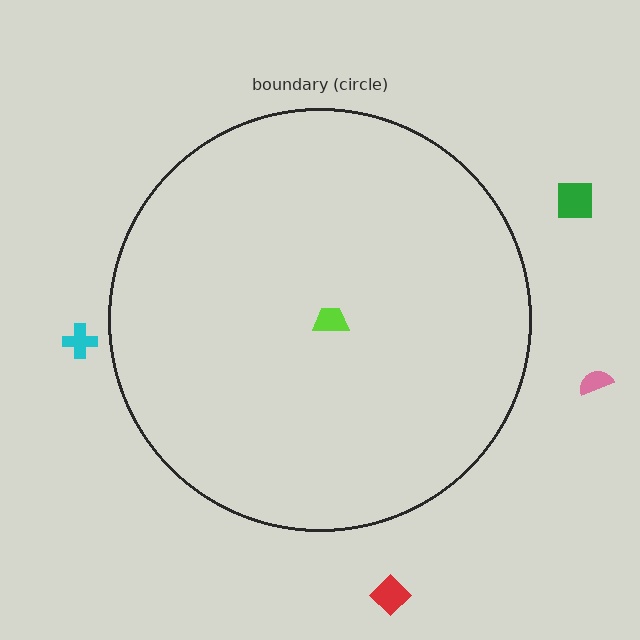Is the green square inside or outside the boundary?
Outside.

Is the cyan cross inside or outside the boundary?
Outside.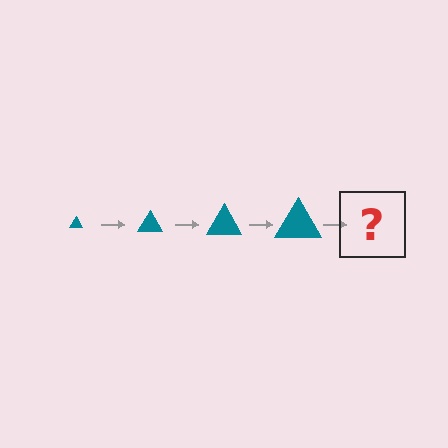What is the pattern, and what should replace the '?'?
The pattern is that the triangle gets progressively larger each step. The '?' should be a teal triangle, larger than the previous one.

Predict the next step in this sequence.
The next step is a teal triangle, larger than the previous one.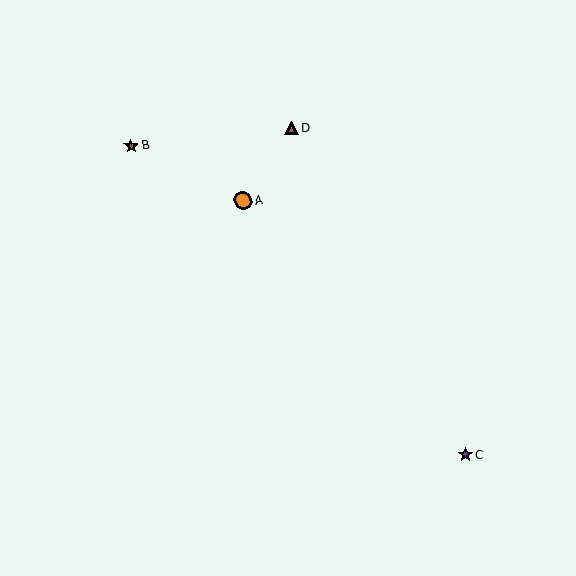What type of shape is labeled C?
Shape C is a purple star.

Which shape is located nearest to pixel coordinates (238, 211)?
The orange circle (labeled A) at (243, 200) is nearest to that location.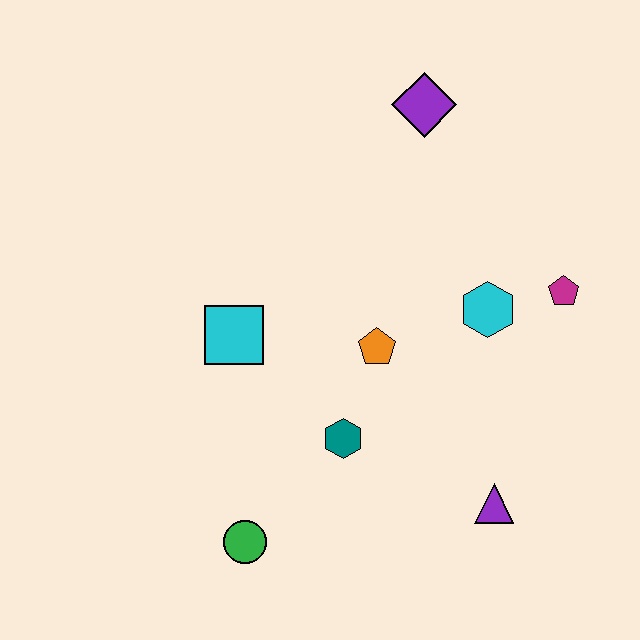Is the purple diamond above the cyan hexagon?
Yes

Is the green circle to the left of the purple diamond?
Yes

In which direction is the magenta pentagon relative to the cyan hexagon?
The magenta pentagon is to the right of the cyan hexagon.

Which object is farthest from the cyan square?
The magenta pentagon is farthest from the cyan square.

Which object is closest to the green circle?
The teal hexagon is closest to the green circle.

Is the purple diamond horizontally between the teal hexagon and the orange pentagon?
No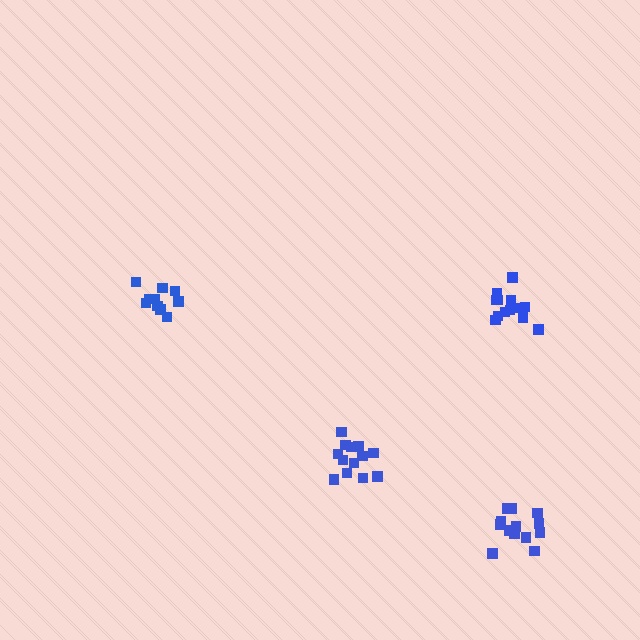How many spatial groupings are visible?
There are 4 spatial groupings.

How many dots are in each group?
Group 1: 10 dots, Group 2: 13 dots, Group 3: 14 dots, Group 4: 14 dots (51 total).